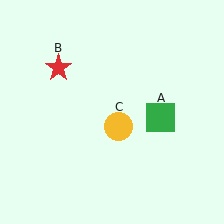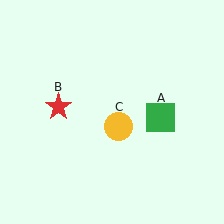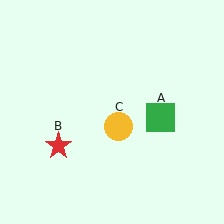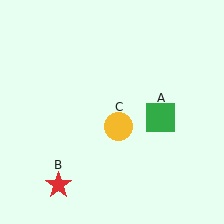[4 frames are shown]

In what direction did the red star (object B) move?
The red star (object B) moved down.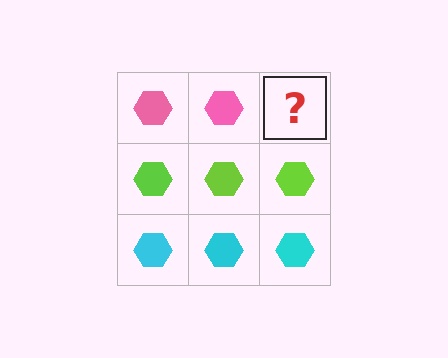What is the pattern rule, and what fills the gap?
The rule is that each row has a consistent color. The gap should be filled with a pink hexagon.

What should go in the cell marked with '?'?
The missing cell should contain a pink hexagon.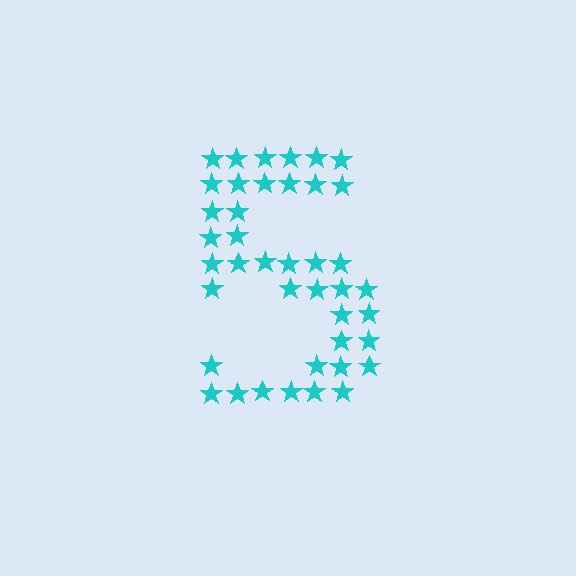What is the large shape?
The large shape is the digit 5.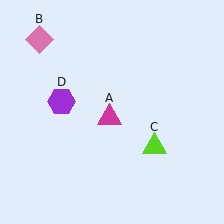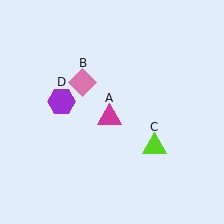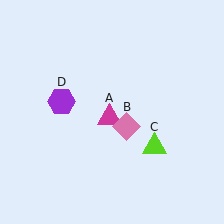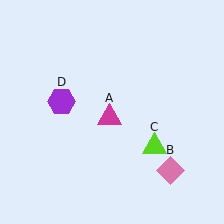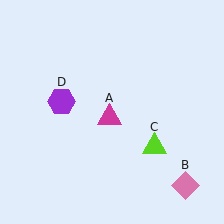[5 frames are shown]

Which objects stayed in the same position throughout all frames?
Magenta triangle (object A) and lime triangle (object C) and purple hexagon (object D) remained stationary.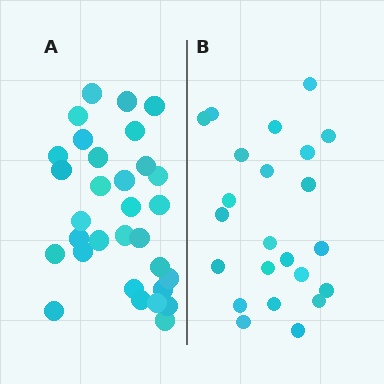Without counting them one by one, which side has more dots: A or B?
Region A (the left region) has more dots.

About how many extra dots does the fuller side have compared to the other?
Region A has roughly 8 or so more dots than region B.